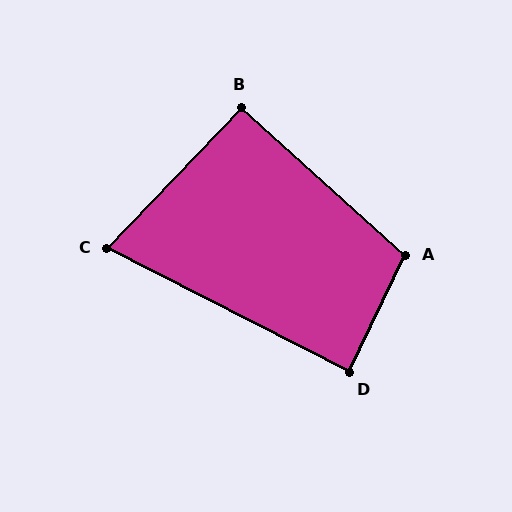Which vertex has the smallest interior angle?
C, at approximately 74 degrees.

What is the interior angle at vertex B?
Approximately 92 degrees (approximately right).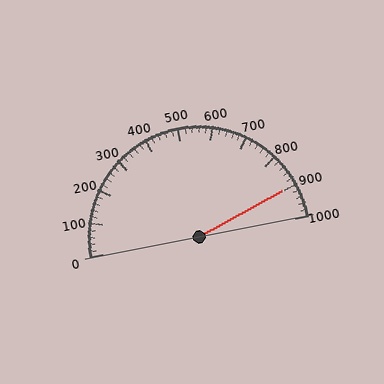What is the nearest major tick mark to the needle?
The nearest major tick mark is 900.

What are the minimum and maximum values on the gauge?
The gauge ranges from 0 to 1000.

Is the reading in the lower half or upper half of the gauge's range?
The reading is in the upper half of the range (0 to 1000).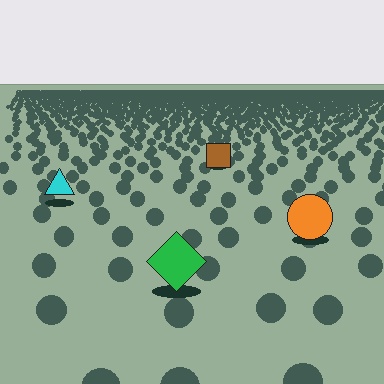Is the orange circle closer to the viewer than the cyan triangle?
Yes. The orange circle is closer — you can tell from the texture gradient: the ground texture is coarser near it.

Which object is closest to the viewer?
The green diamond is closest. The texture marks near it are larger and more spread out.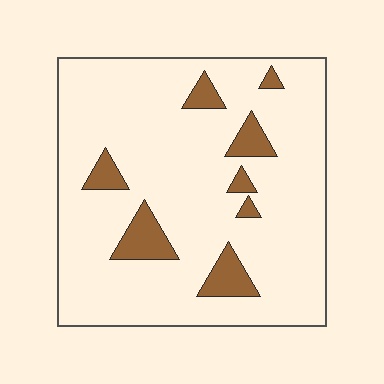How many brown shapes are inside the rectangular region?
8.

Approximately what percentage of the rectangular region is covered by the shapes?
Approximately 10%.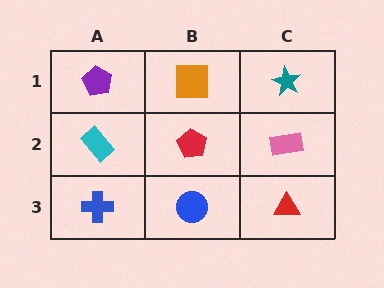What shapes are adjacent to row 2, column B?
An orange square (row 1, column B), a blue circle (row 3, column B), a cyan rectangle (row 2, column A), a pink rectangle (row 2, column C).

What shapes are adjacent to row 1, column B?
A red pentagon (row 2, column B), a purple pentagon (row 1, column A), a teal star (row 1, column C).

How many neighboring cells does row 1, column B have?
3.